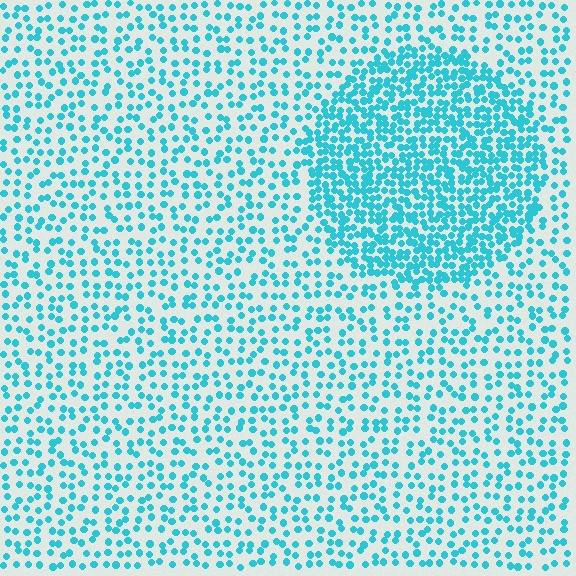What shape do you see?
I see a circle.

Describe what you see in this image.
The image contains small cyan elements arranged at two different densities. A circle-shaped region is visible where the elements are more densely packed than the surrounding area.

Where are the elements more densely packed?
The elements are more densely packed inside the circle boundary.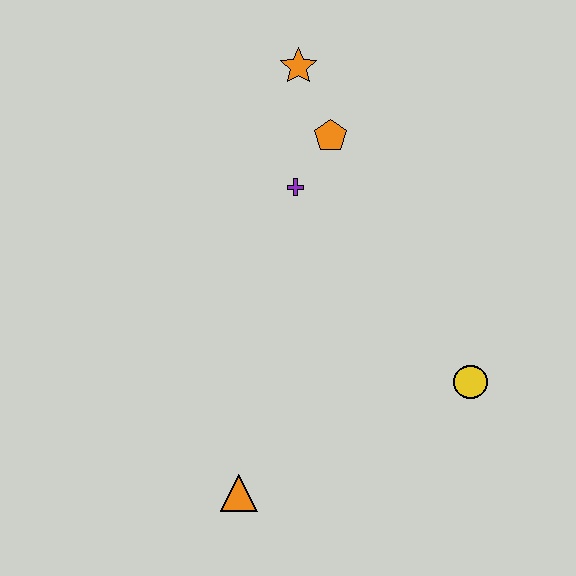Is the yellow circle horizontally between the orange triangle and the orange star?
No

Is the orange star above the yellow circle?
Yes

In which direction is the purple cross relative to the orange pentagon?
The purple cross is below the orange pentagon.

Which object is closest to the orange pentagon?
The purple cross is closest to the orange pentagon.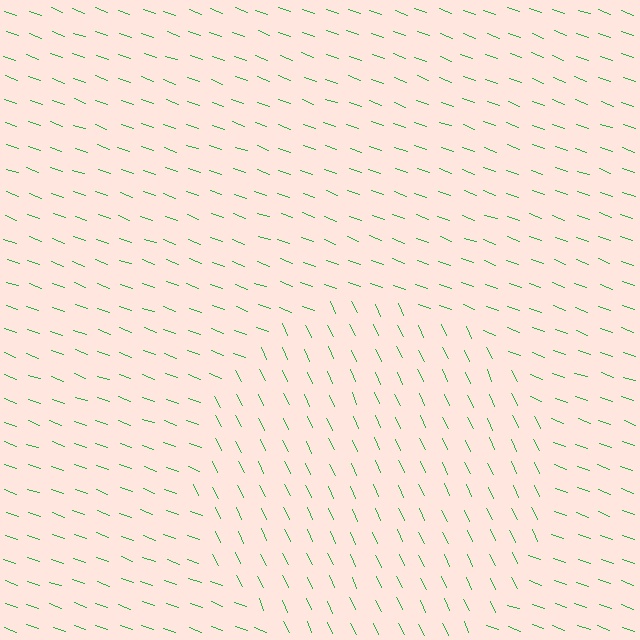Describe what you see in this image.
The image is filled with small green line segments. A circle region in the image has lines oriented differently from the surrounding lines, creating a visible texture boundary.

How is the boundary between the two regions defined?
The boundary is defined purely by a change in line orientation (approximately 45 degrees difference). All lines are the same color and thickness.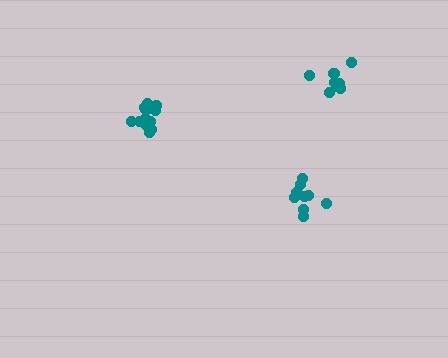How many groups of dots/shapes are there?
There are 3 groups.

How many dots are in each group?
Group 1: 9 dots, Group 2: 13 dots, Group 3: 10 dots (32 total).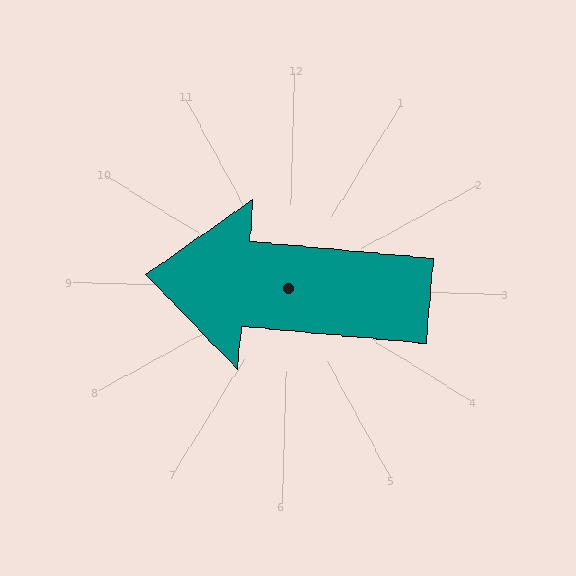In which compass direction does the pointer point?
West.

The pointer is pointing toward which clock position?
Roughly 9 o'clock.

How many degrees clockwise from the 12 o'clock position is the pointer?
Approximately 274 degrees.